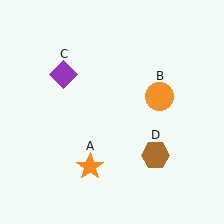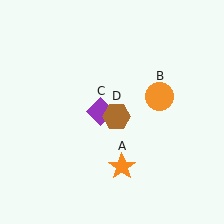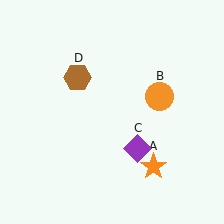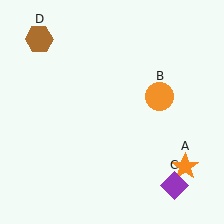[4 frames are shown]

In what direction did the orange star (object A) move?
The orange star (object A) moved right.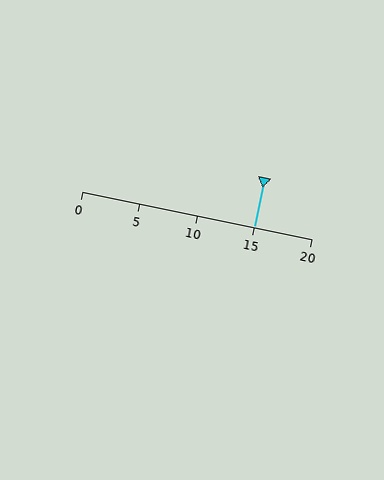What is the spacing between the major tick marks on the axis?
The major ticks are spaced 5 apart.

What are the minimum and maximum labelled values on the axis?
The axis runs from 0 to 20.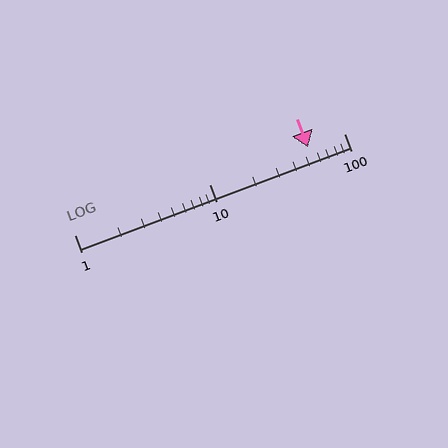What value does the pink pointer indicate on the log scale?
The pointer indicates approximately 54.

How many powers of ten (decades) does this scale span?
The scale spans 2 decades, from 1 to 100.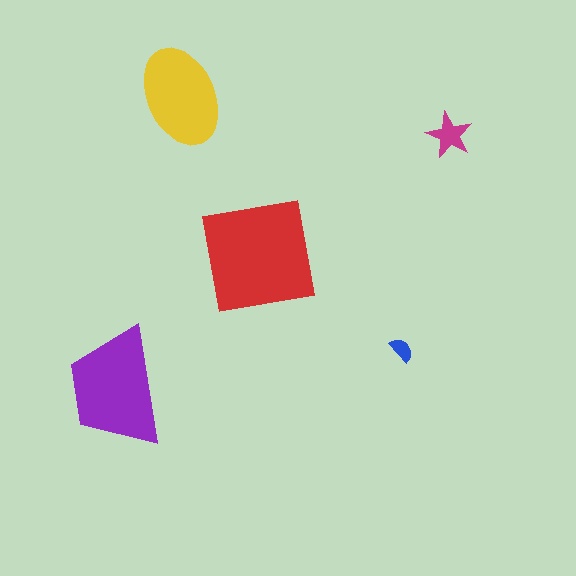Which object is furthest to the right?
The magenta star is rightmost.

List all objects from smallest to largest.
The blue semicircle, the magenta star, the yellow ellipse, the purple trapezoid, the red square.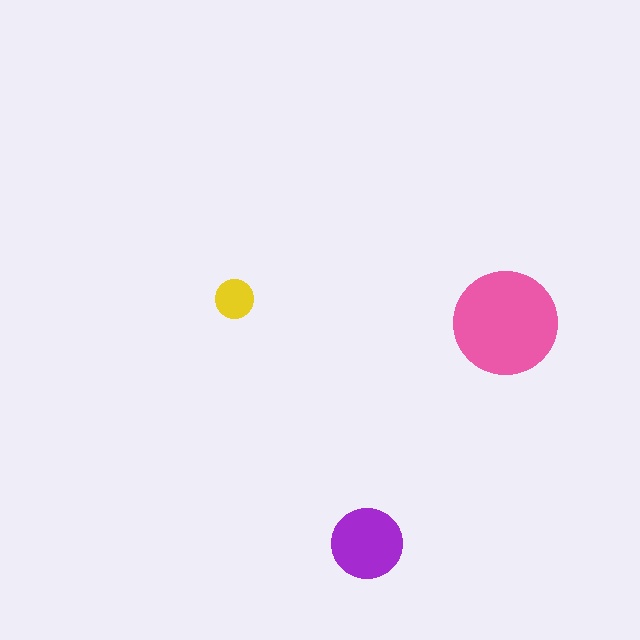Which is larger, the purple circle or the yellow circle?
The purple one.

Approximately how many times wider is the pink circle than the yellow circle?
About 2.5 times wider.